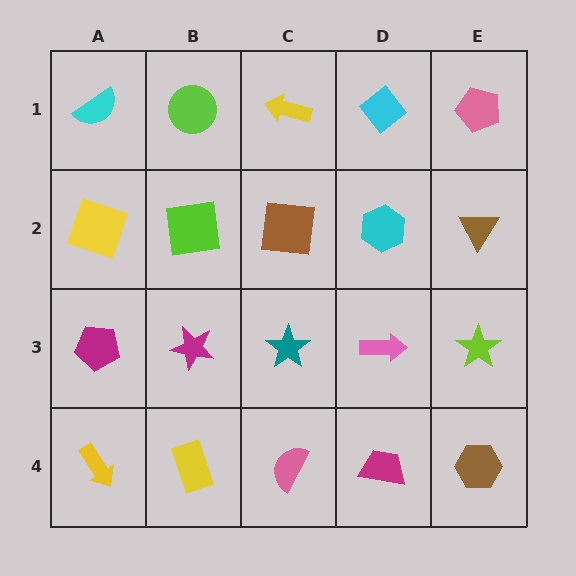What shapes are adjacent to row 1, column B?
A lime square (row 2, column B), a cyan semicircle (row 1, column A), a yellow arrow (row 1, column C).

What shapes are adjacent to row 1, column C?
A brown square (row 2, column C), a lime circle (row 1, column B), a cyan diamond (row 1, column D).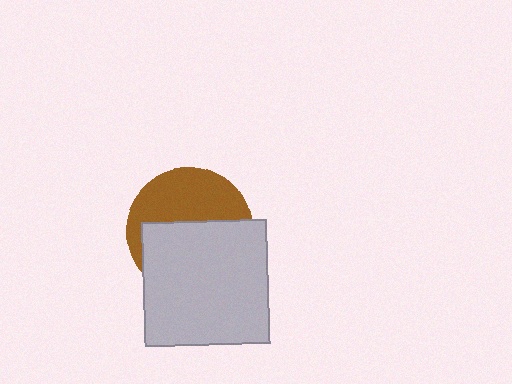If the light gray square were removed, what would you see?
You would see the complete brown circle.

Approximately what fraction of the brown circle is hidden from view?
Roughly 55% of the brown circle is hidden behind the light gray square.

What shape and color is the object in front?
The object in front is a light gray square.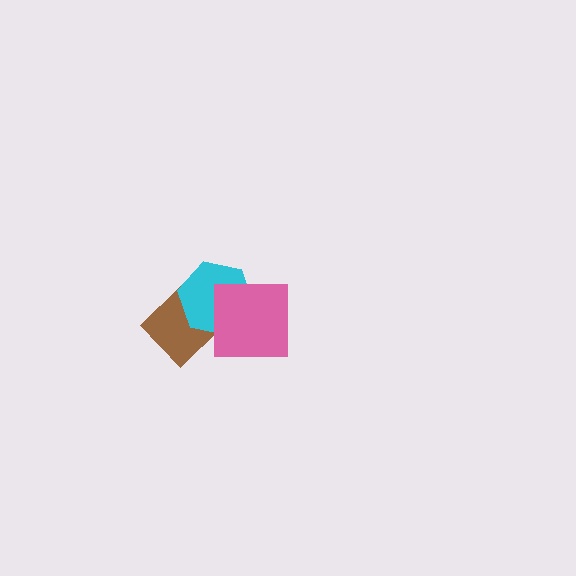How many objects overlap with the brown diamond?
1 object overlaps with the brown diamond.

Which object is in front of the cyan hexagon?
The pink square is in front of the cyan hexagon.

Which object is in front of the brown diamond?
The cyan hexagon is in front of the brown diamond.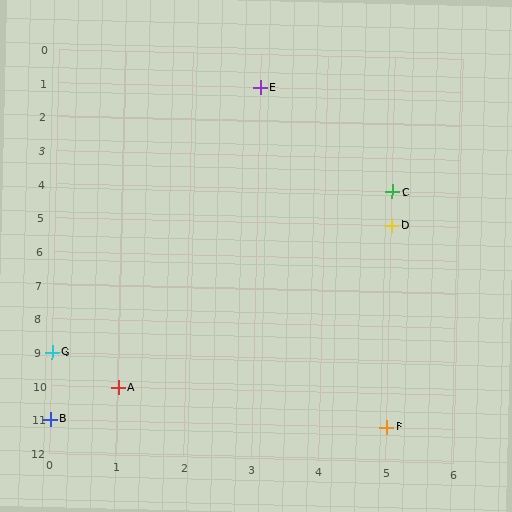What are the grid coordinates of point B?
Point B is at grid coordinates (0, 11).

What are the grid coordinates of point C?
Point C is at grid coordinates (5, 4).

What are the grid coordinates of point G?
Point G is at grid coordinates (0, 9).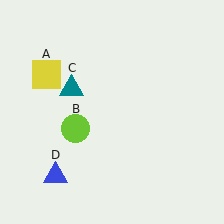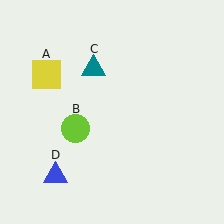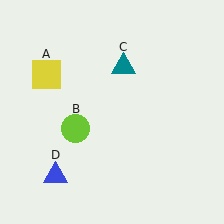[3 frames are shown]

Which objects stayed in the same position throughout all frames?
Yellow square (object A) and lime circle (object B) and blue triangle (object D) remained stationary.